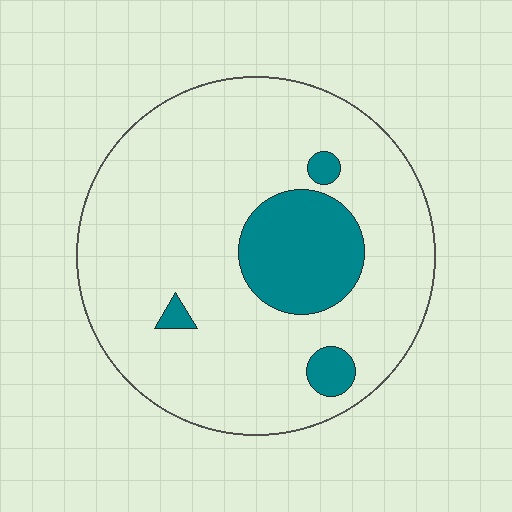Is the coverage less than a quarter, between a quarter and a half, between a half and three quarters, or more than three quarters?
Less than a quarter.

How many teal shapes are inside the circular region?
4.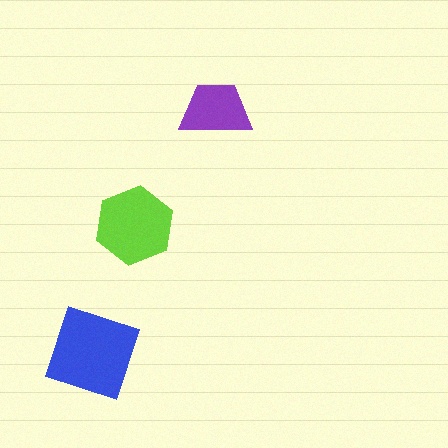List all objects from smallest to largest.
The purple trapezoid, the lime hexagon, the blue diamond.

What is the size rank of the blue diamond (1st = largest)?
1st.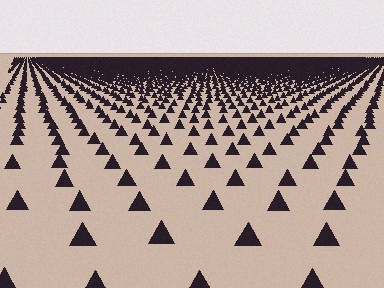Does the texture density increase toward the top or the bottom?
Density increases toward the top.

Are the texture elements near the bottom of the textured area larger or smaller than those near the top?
Larger. Near the bottom, elements are closer to the viewer and appear at a bigger on-screen size.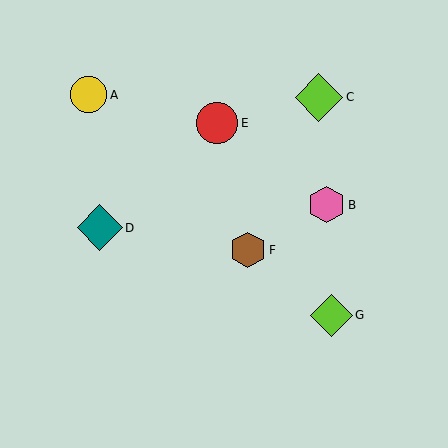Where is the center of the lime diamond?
The center of the lime diamond is at (331, 315).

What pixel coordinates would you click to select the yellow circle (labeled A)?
Click at (89, 95) to select the yellow circle A.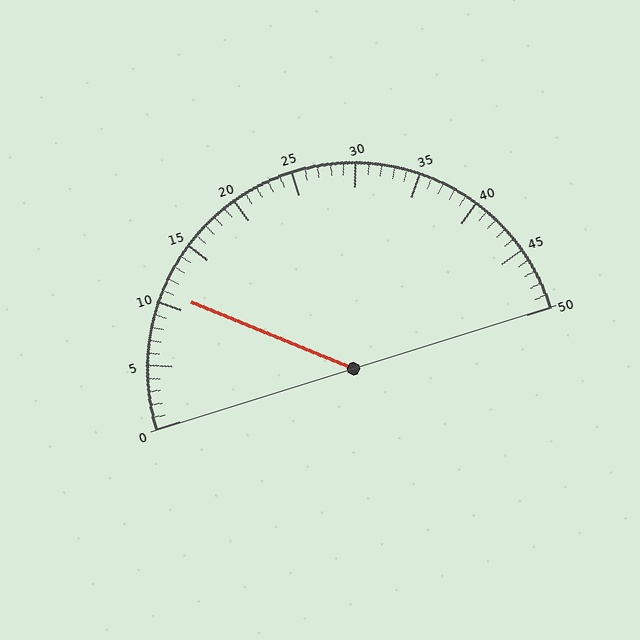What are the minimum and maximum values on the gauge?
The gauge ranges from 0 to 50.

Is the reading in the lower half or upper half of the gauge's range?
The reading is in the lower half of the range (0 to 50).